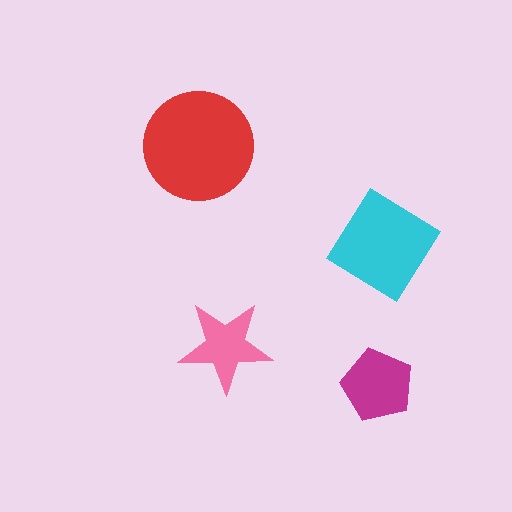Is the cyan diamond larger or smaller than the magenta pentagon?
Larger.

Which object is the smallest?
The pink star.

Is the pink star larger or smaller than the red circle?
Smaller.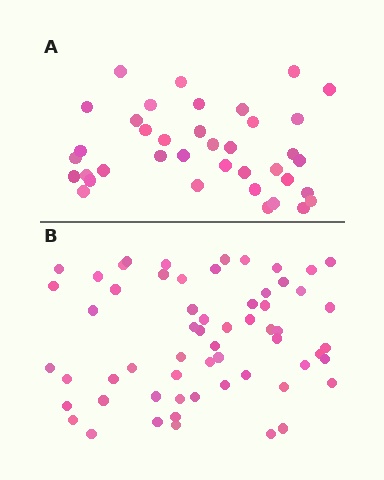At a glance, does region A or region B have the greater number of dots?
Region B (the bottom region) has more dots.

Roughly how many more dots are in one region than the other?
Region B has approximately 20 more dots than region A.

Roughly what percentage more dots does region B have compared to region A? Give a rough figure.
About 60% more.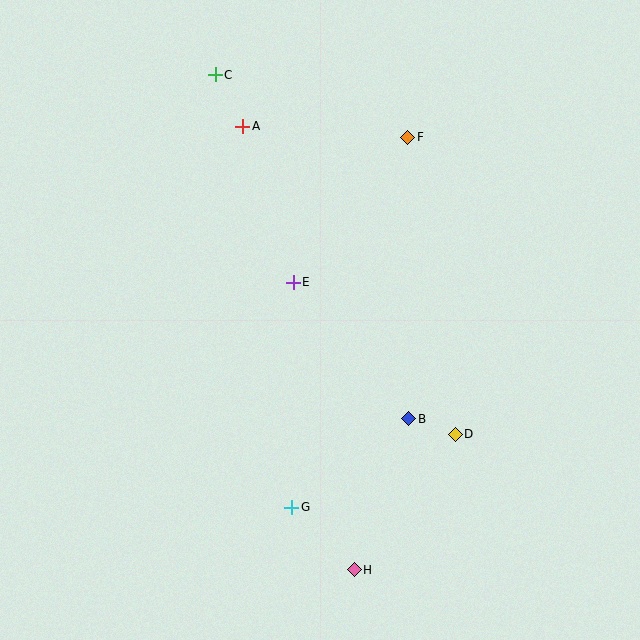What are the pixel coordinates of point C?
Point C is at (215, 75).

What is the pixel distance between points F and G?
The distance between F and G is 388 pixels.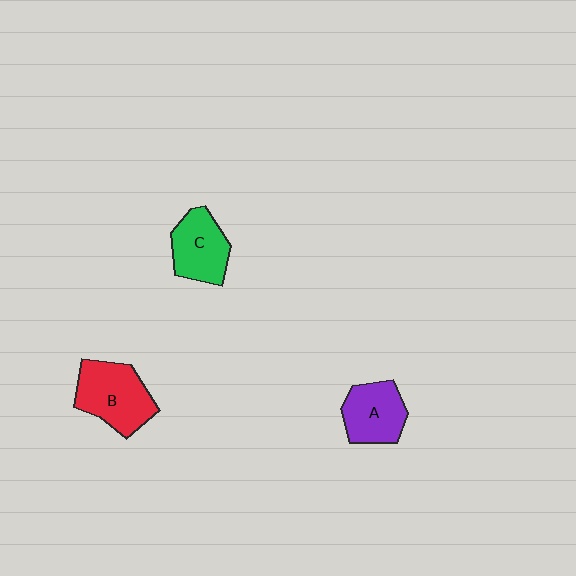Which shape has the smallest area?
Shape A (purple).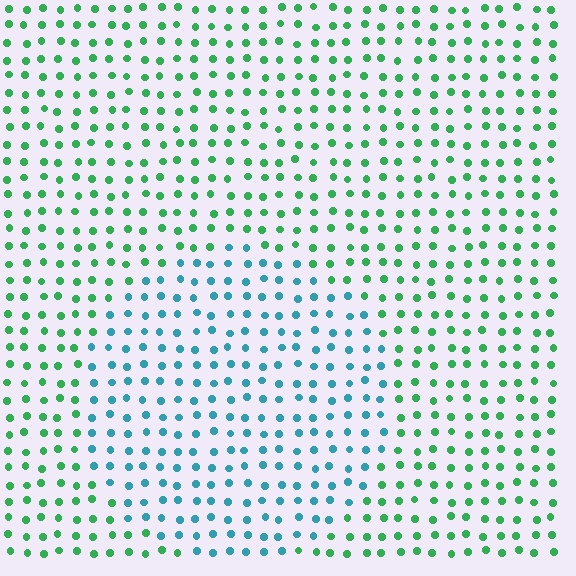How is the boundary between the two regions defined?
The boundary is defined purely by a slight shift in hue (about 51 degrees). Spacing, size, and orientation are identical on both sides.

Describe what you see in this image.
The image is filled with small green elements in a uniform arrangement. A circle-shaped region is visible where the elements are tinted to a slightly different hue, forming a subtle color boundary.